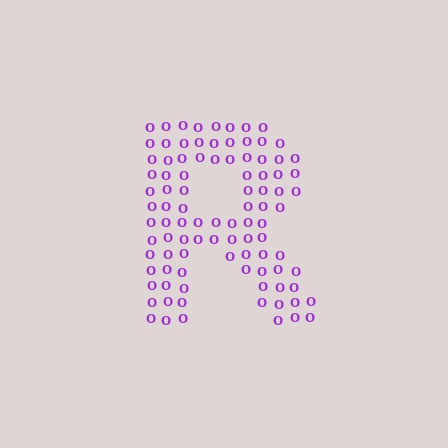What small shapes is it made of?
It is made of small letter O's.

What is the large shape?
The large shape is the letter R.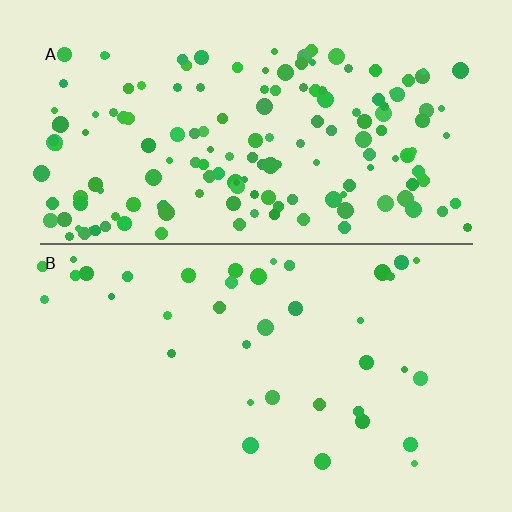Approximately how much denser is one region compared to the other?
Approximately 4.3× — region A over region B.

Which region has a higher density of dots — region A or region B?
A (the top).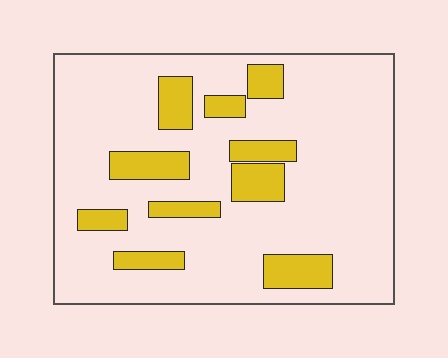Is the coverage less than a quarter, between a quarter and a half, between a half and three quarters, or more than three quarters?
Less than a quarter.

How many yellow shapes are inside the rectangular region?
10.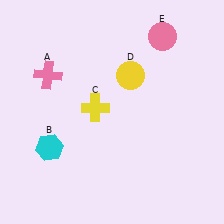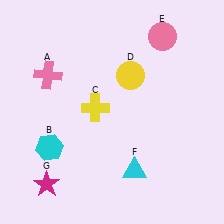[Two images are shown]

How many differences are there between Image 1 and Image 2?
There are 2 differences between the two images.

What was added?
A cyan triangle (F), a magenta star (G) were added in Image 2.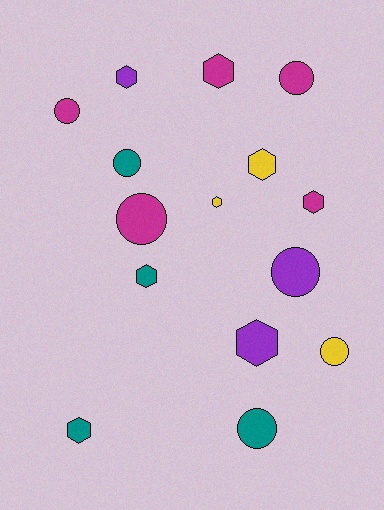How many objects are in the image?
There are 15 objects.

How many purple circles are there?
There is 1 purple circle.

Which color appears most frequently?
Magenta, with 5 objects.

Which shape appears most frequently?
Hexagon, with 8 objects.